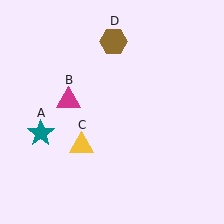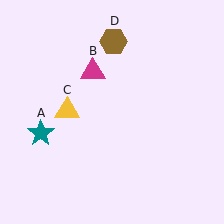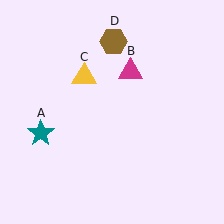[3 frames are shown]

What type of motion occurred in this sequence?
The magenta triangle (object B), yellow triangle (object C) rotated clockwise around the center of the scene.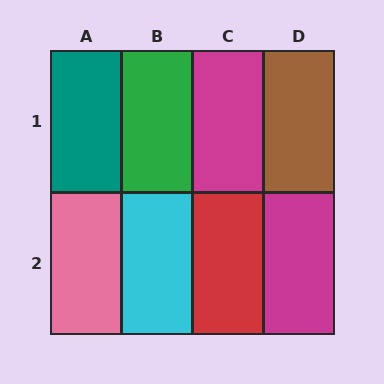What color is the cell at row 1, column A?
Teal.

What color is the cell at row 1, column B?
Green.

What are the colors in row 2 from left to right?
Pink, cyan, red, magenta.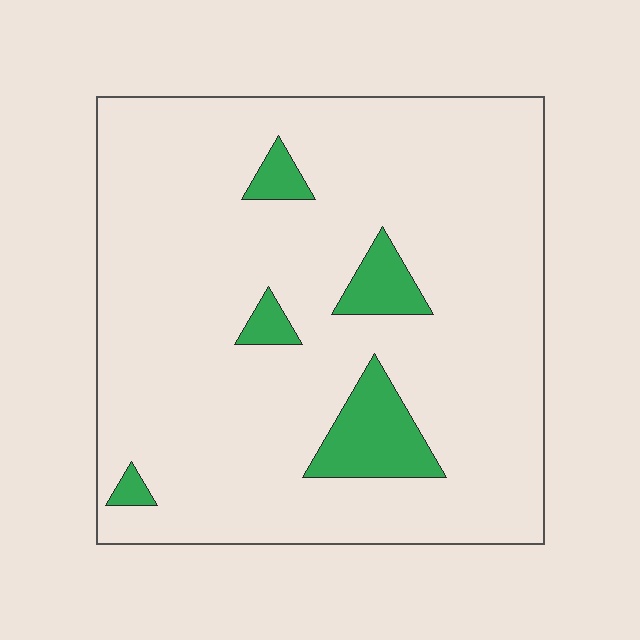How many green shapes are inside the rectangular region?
5.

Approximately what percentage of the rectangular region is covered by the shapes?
Approximately 10%.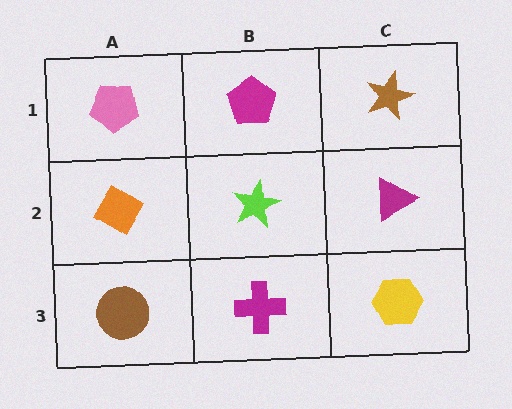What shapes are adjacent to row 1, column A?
An orange diamond (row 2, column A), a magenta pentagon (row 1, column B).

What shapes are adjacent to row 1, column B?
A lime star (row 2, column B), a pink pentagon (row 1, column A), a brown star (row 1, column C).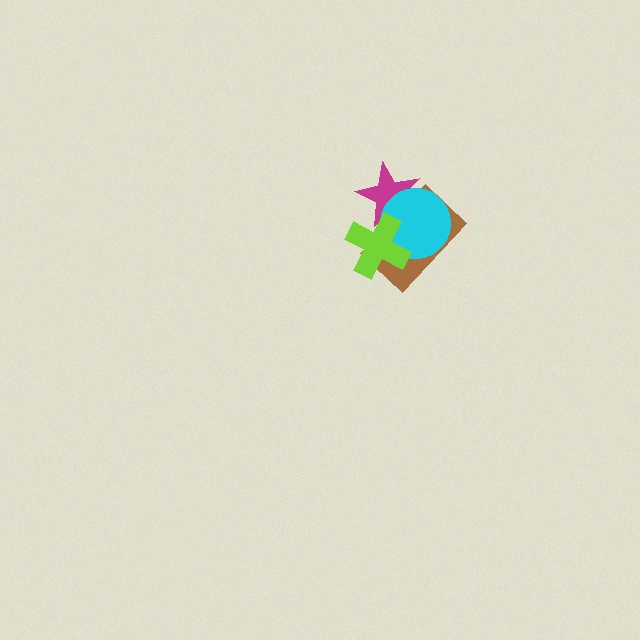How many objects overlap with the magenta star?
3 objects overlap with the magenta star.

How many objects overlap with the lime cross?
3 objects overlap with the lime cross.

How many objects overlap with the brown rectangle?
3 objects overlap with the brown rectangle.